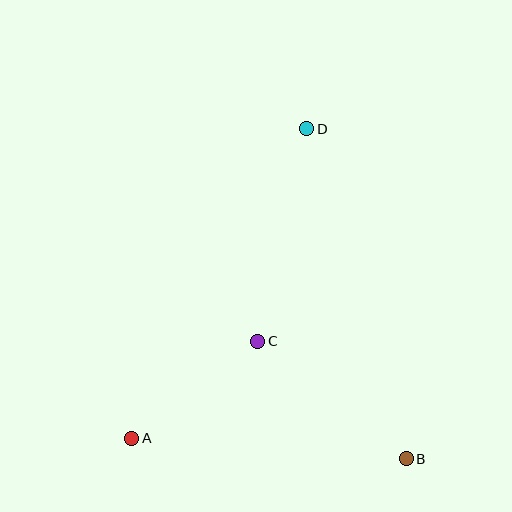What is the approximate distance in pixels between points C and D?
The distance between C and D is approximately 218 pixels.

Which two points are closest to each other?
Points A and C are closest to each other.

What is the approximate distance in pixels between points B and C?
The distance between B and C is approximately 190 pixels.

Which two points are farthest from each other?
Points A and D are farthest from each other.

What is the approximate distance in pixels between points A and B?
The distance between A and B is approximately 275 pixels.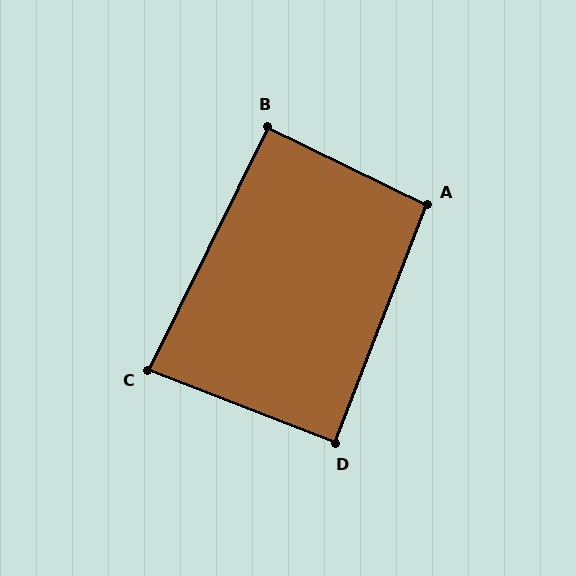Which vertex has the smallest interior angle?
C, at approximately 85 degrees.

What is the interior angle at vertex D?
Approximately 90 degrees (approximately right).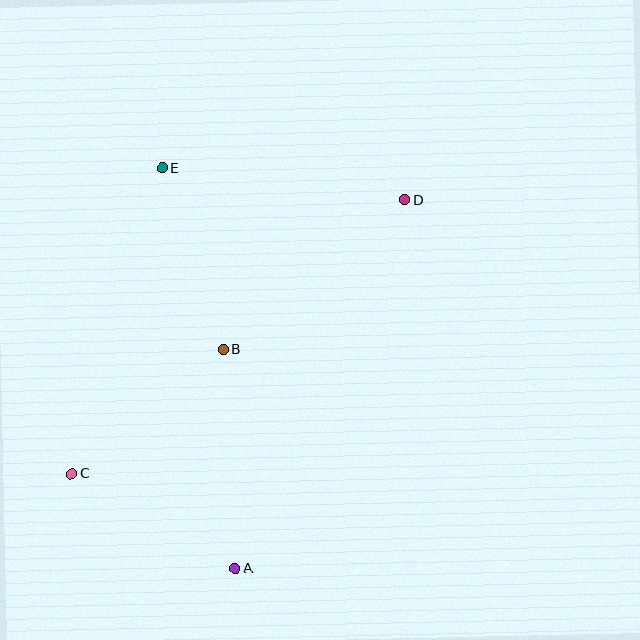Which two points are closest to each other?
Points A and C are closest to each other.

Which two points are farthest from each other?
Points C and D are farthest from each other.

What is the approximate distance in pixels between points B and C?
The distance between B and C is approximately 195 pixels.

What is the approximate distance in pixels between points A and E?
The distance between A and E is approximately 407 pixels.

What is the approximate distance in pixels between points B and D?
The distance between B and D is approximately 236 pixels.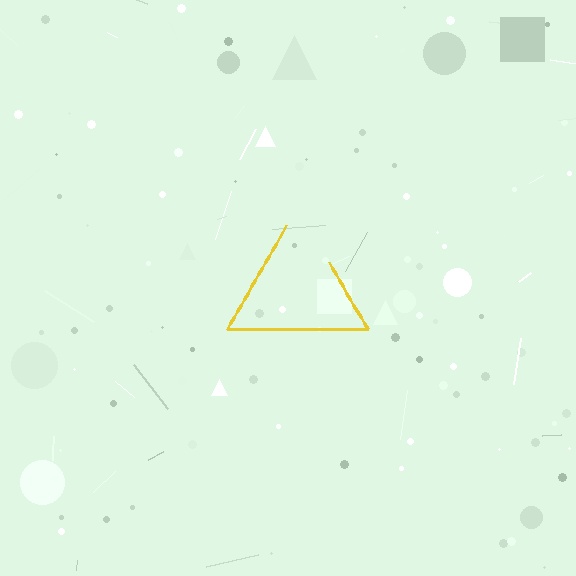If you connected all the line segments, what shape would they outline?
They would outline a triangle.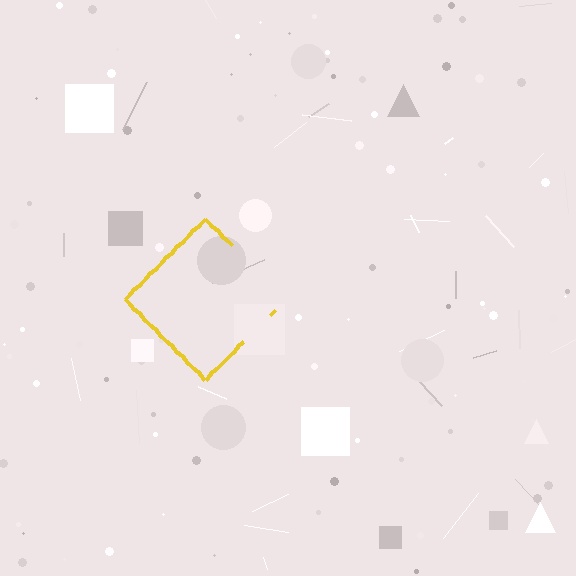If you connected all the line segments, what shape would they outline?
They would outline a diamond.